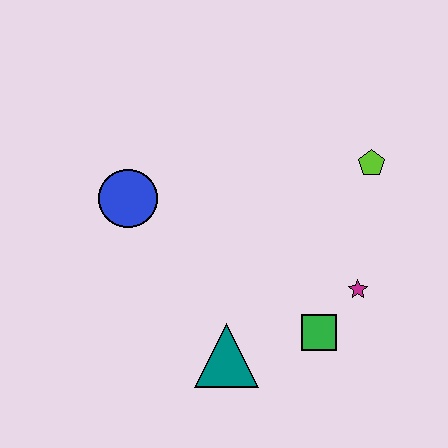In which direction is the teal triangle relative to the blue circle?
The teal triangle is below the blue circle.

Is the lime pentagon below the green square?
No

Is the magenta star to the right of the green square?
Yes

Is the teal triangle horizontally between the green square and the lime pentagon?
No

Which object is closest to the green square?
The magenta star is closest to the green square.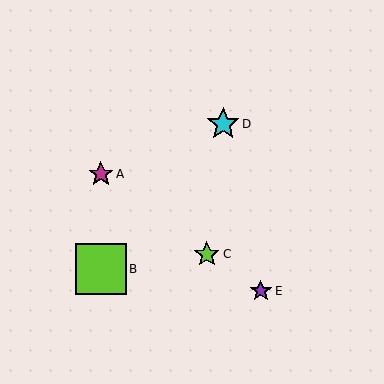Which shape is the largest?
The lime square (labeled B) is the largest.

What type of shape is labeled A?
Shape A is a magenta star.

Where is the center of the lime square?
The center of the lime square is at (101, 269).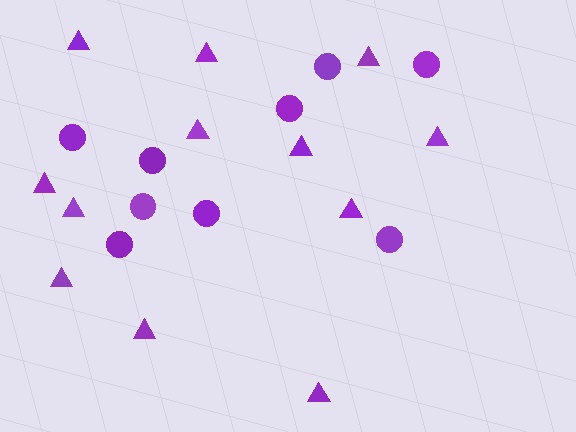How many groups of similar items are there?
There are 2 groups: one group of circles (9) and one group of triangles (12).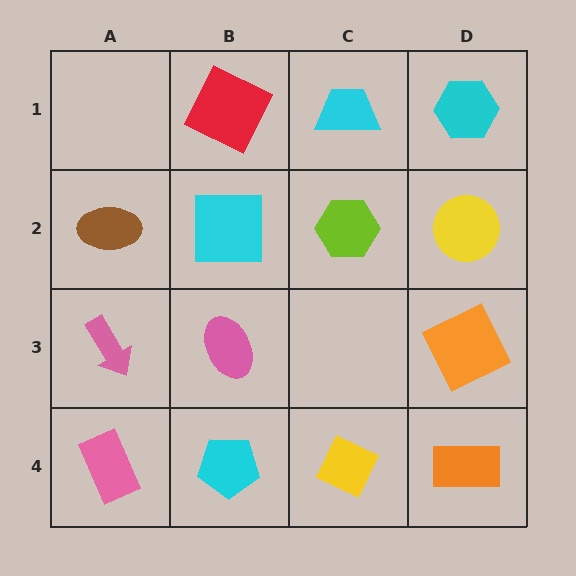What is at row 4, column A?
A pink rectangle.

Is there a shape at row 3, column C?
No, that cell is empty.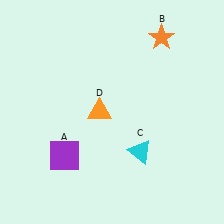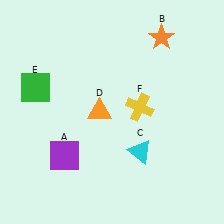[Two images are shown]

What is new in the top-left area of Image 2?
A green square (E) was added in the top-left area of Image 2.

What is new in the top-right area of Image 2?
A yellow cross (F) was added in the top-right area of Image 2.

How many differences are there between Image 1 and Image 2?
There are 2 differences between the two images.